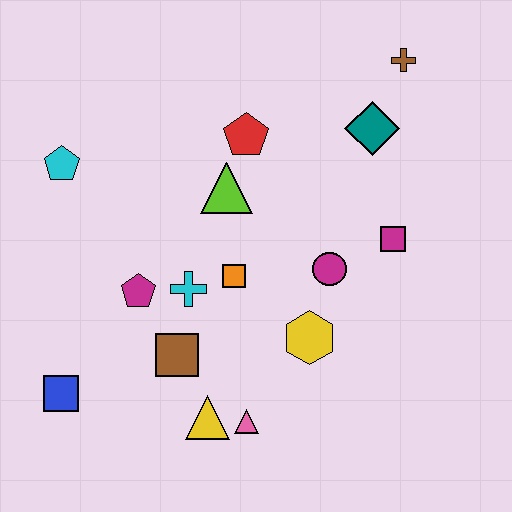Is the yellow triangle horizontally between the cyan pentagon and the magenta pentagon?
No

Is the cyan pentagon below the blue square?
No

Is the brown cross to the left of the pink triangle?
No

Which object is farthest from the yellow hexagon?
The cyan pentagon is farthest from the yellow hexagon.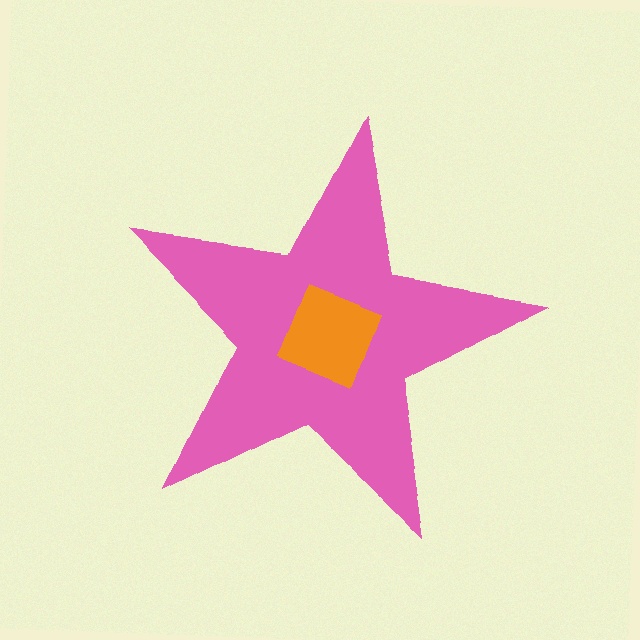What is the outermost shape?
The pink star.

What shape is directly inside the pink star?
The orange diamond.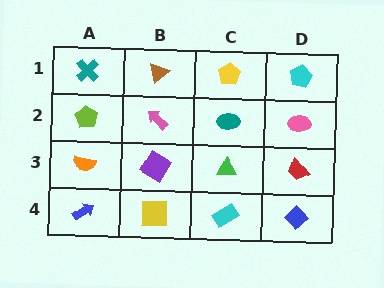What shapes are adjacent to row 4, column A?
An orange semicircle (row 3, column A), a yellow square (row 4, column B).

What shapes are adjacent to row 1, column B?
A pink arrow (row 2, column B), a teal cross (row 1, column A), a yellow pentagon (row 1, column C).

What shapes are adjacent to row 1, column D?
A pink ellipse (row 2, column D), a yellow pentagon (row 1, column C).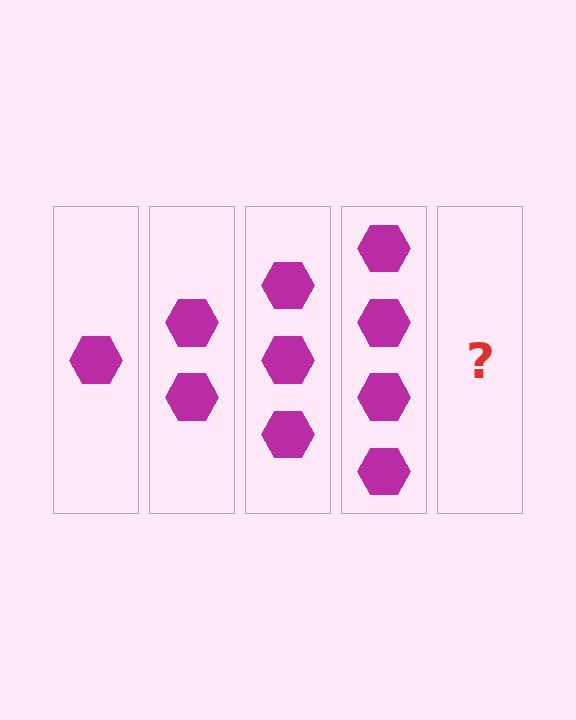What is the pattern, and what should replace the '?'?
The pattern is that each step adds one more hexagon. The '?' should be 5 hexagons.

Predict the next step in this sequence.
The next step is 5 hexagons.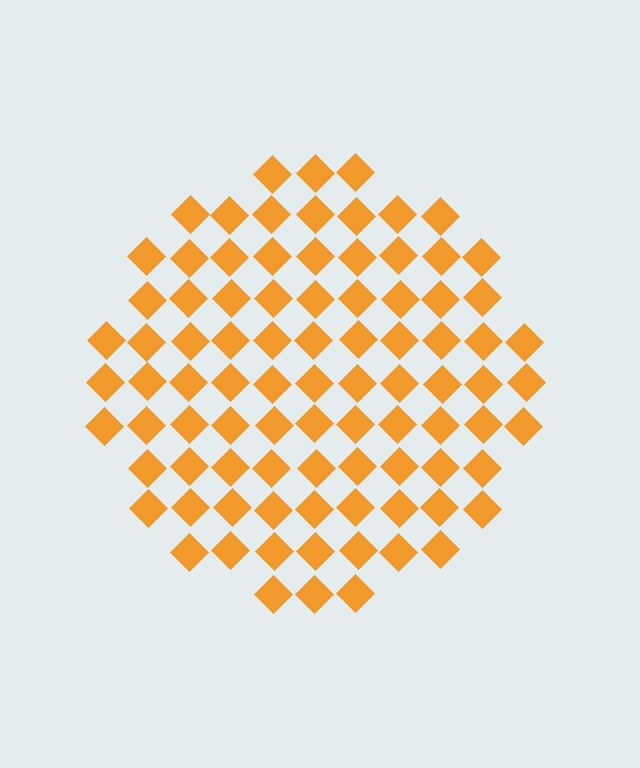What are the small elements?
The small elements are diamonds.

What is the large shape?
The large shape is a circle.